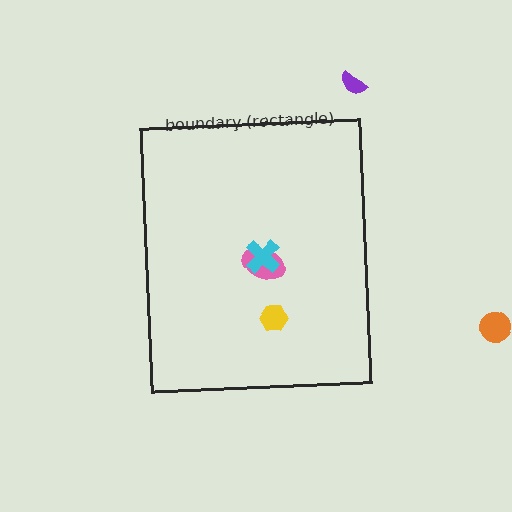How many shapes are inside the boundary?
3 inside, 2 outside.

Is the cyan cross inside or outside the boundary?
Inside.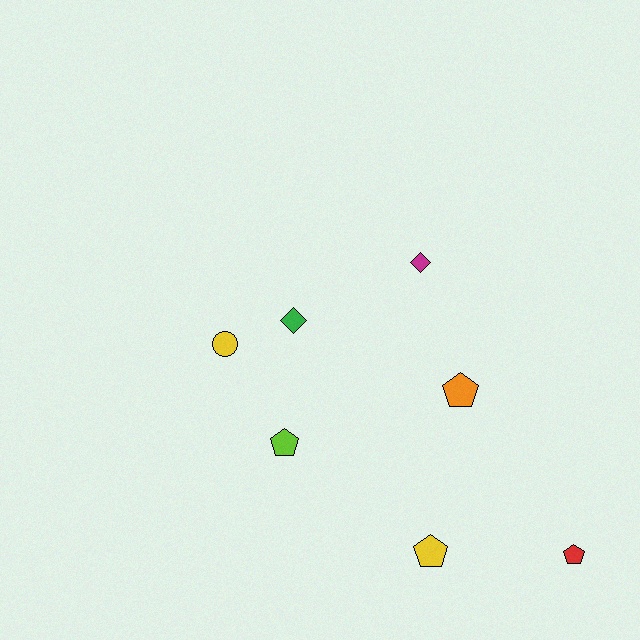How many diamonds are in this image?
There are 2 diamonds.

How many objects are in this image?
There are 7 objects.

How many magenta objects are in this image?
There is 1 magenta object.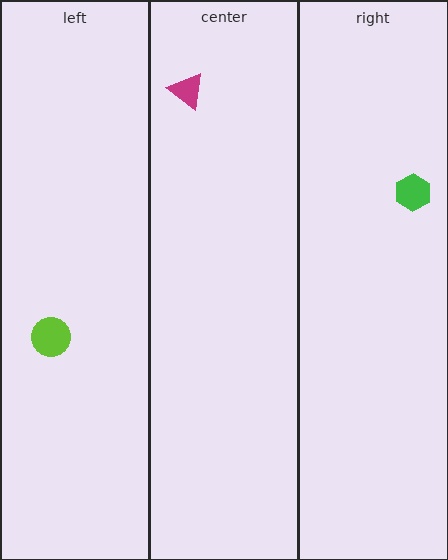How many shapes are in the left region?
1.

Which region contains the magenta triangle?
The center region.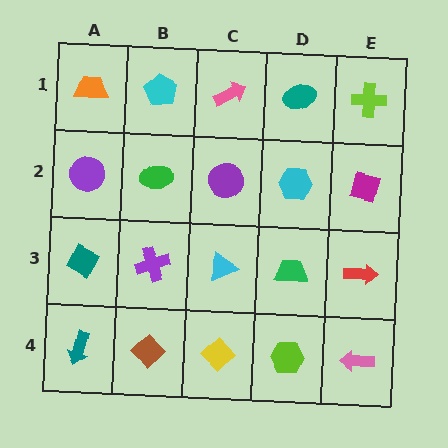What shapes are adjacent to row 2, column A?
An orange trapezoid (row 1, column A), a teal diamond (row 3, column A), a green ellipse (row 2, column B).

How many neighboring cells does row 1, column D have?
3.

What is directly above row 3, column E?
A magenta diamond.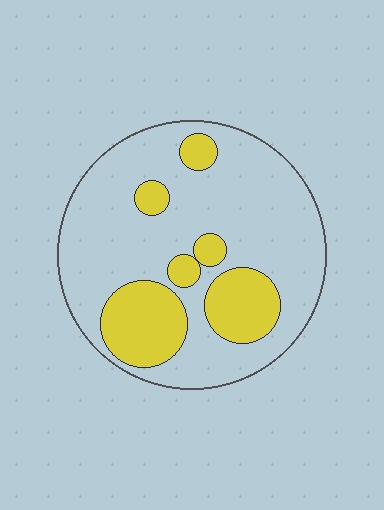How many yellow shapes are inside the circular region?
6.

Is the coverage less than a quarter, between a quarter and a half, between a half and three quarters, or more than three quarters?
Between a quarter and a half.